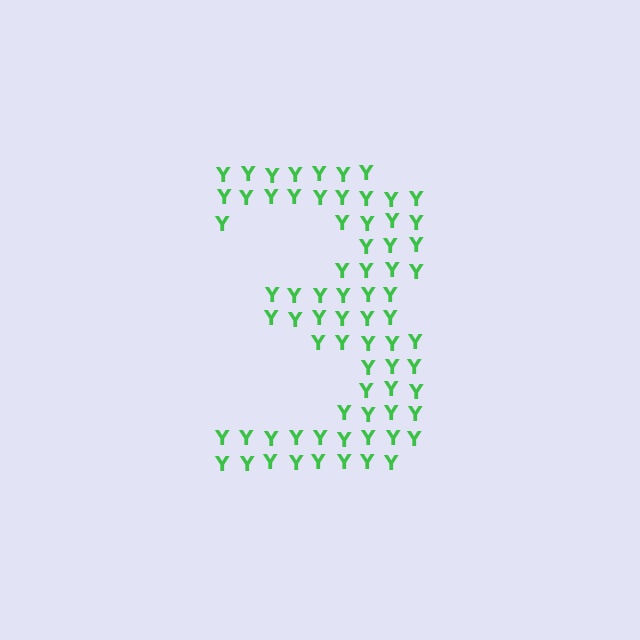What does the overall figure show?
The overall figure shows the digit 3.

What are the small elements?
The small elements are letter Y's.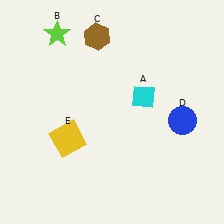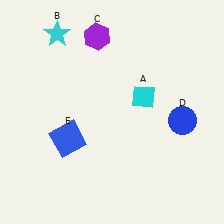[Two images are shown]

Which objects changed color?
B changed from lime to cyan. C changed from brown to purple. E changed from yellow to blue.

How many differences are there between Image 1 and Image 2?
There are 3 differences between the two images.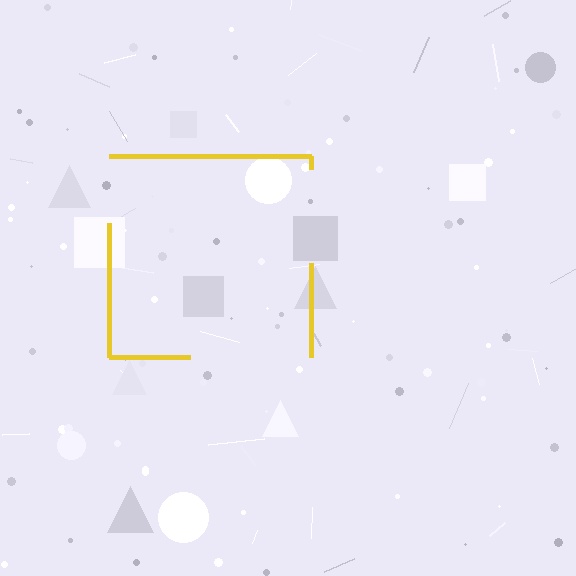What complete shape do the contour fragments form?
The contour fragments form a square.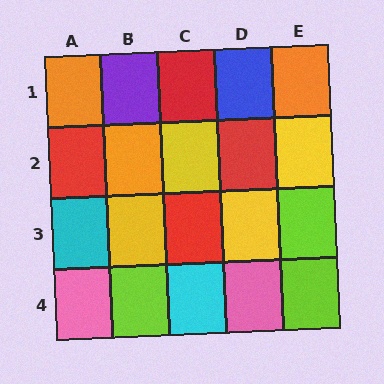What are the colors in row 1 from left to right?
Orange, purple, red, blue, orange.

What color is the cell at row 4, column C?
Cyan.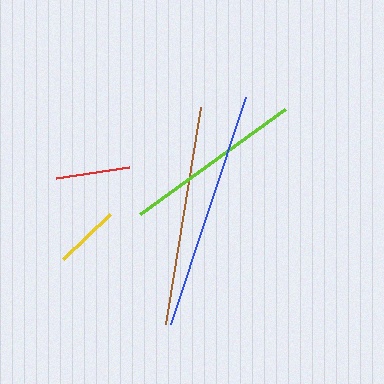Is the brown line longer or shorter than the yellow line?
The brown line is longer than the yellow line.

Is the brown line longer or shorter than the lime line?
The brown line is longer than the lime line.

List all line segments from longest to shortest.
From longest to shortest: blue, brown, lime, red, yellow.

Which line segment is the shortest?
The yellow line is the shortest at approximately 66 pixels.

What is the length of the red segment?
The red segment is approximately 75 pixels long.